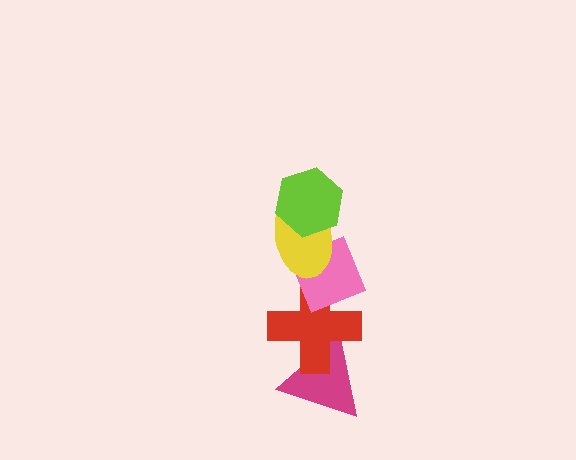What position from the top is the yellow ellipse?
The yellow ellipse is 2nd from the top.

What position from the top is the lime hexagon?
The lime hexagon is 1st from the top.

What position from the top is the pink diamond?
The pink diamond is 3rd from the top.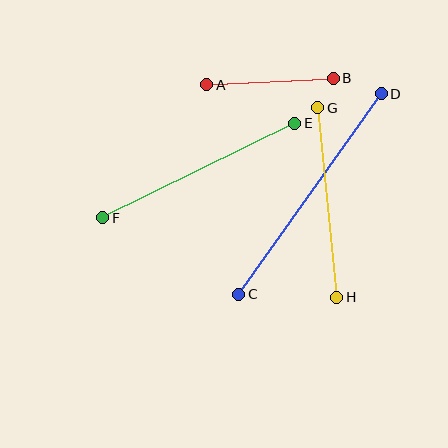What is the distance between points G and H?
The distance is approximately 191 pixels.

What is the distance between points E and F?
The distance is approximately 214 pixels.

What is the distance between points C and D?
The distance is approximately 246 pixels.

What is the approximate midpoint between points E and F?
The midpoint is at approximately (199, 171) pixels.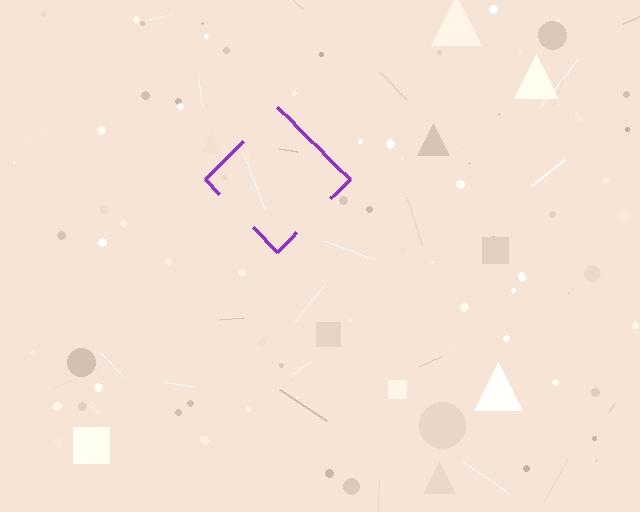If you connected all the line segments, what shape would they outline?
They would outline a diamond.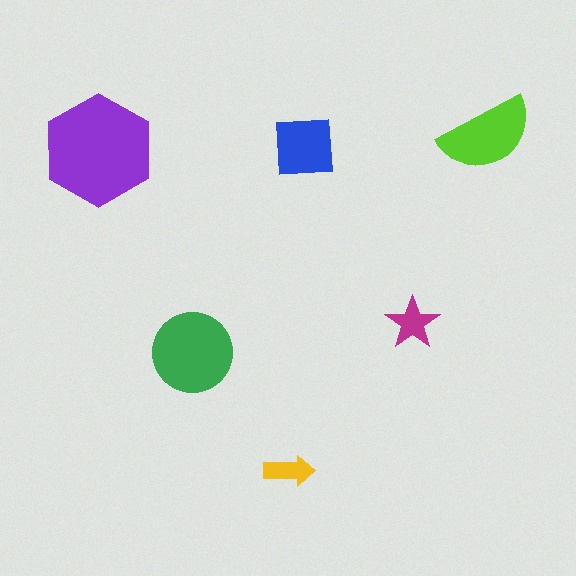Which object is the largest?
The purple hexagon.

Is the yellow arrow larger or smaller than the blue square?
Smaller.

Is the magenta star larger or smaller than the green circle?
Smaller.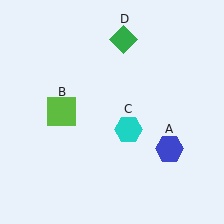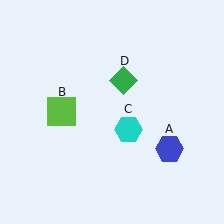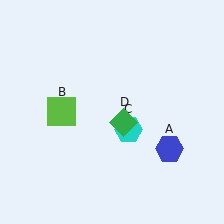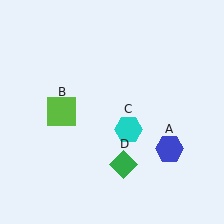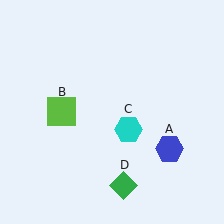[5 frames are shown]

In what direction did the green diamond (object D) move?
The green diamond (object D) moved down.